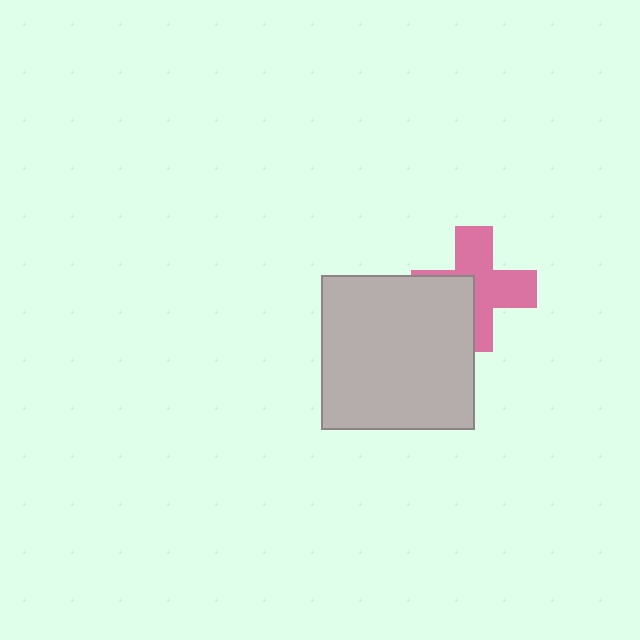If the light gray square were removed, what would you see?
You would see the complete pink cross.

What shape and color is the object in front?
The object in front is a light gray square.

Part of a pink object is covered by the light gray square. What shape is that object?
It is a cross.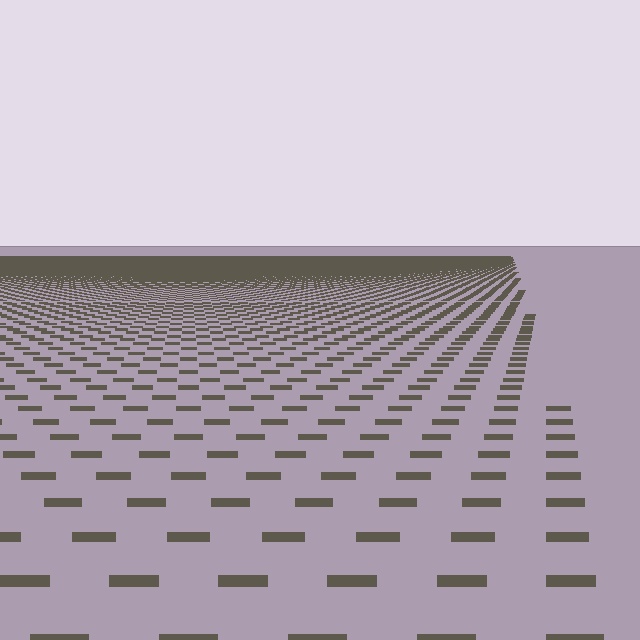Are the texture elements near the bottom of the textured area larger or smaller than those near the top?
Larger. Near the bottom, elements are closer to the viewer and appear at a bigger on-screen size.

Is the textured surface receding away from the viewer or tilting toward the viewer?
The surface is receding away from the viewer. Texture elements get smaller and denser toward the top.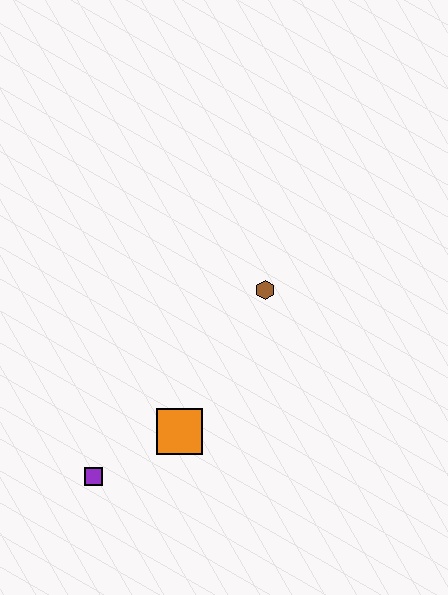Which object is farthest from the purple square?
The brown hexagon is farthest from the purple square.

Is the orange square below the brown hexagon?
Yes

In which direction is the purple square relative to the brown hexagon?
The purple square is below the brown hexagon.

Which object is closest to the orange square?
The purple square is closest to the orange square.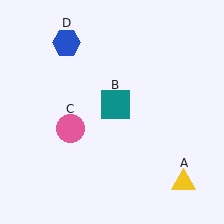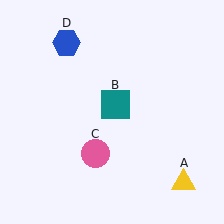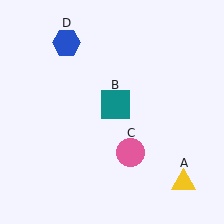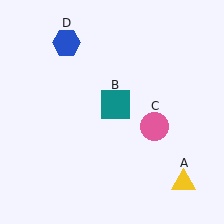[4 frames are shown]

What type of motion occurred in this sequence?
The pink circle (object C) rotated counterclockwise around the center of the scene.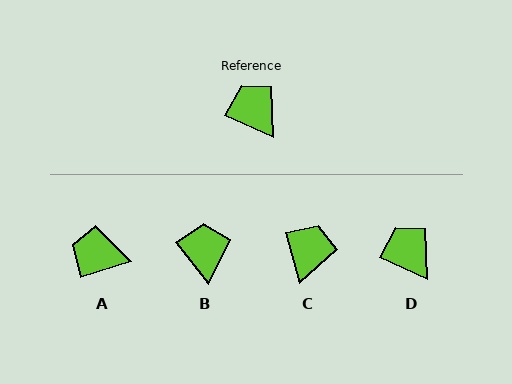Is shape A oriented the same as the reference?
No, it is off by about 42 degrees.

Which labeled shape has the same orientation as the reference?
D.